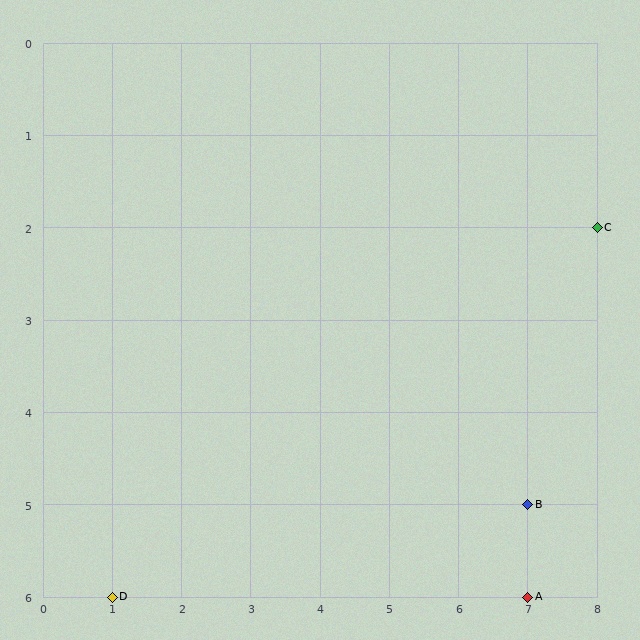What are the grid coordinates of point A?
Point A is at grid coordinates (7, 6).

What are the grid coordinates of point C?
Point C is at grid coordinates (8, 2).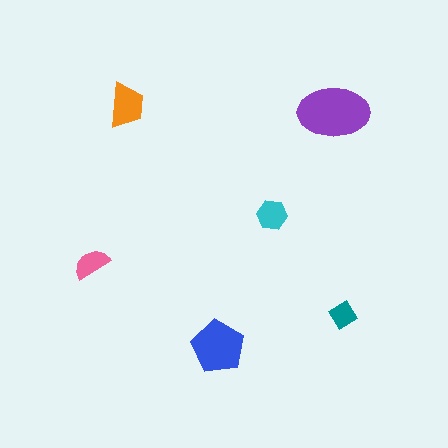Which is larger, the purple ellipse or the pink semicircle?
The purple ellipse.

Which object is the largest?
The purple ellipse.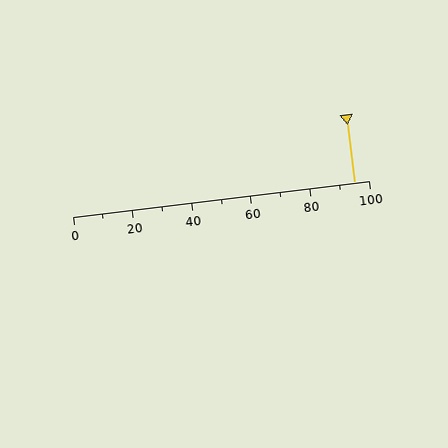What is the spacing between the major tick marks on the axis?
The major ticks are spaced 20 apart.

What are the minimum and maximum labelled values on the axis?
The axis runs from 0 to 100.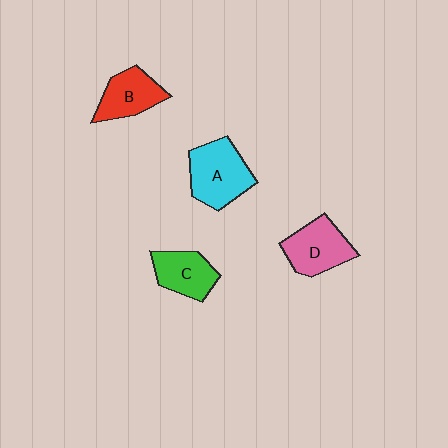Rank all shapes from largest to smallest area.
From largest to smallest: A (cyan), D (pink), B (red), C (green).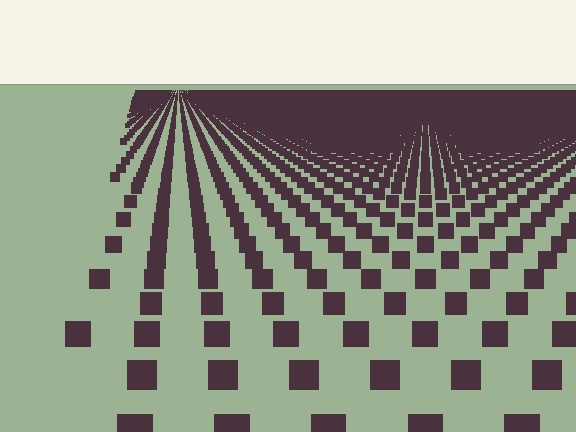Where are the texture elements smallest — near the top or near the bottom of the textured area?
Near the top.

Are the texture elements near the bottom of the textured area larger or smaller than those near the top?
Larger. Near the bottom, elements are closer to the viewer and appear at a bigger on-screen size.